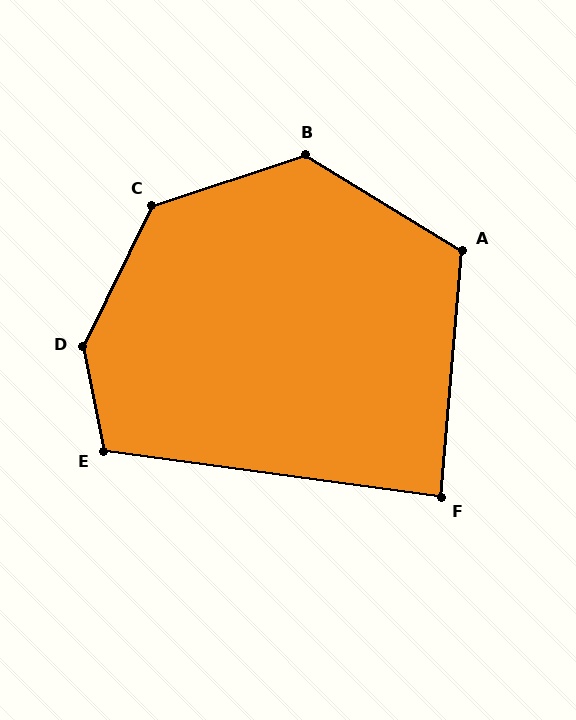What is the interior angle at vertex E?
Approximately 109 degrees (obtuse).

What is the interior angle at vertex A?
Approximately 116 degrees (obtuse).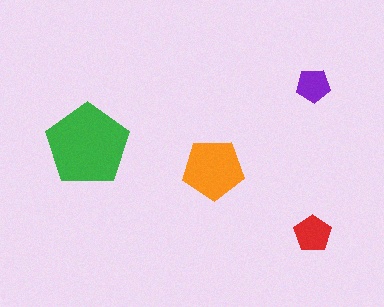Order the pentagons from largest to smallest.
the green one, the orange one, the red one, the purple one.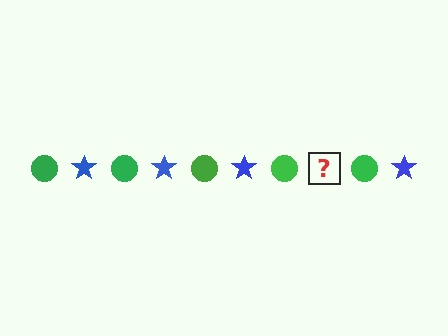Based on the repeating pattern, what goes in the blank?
The blank should be a blue star.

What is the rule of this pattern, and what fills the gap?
The rule is that the pattern alternates between green circle and blue star. The gap should be filled with a blue star.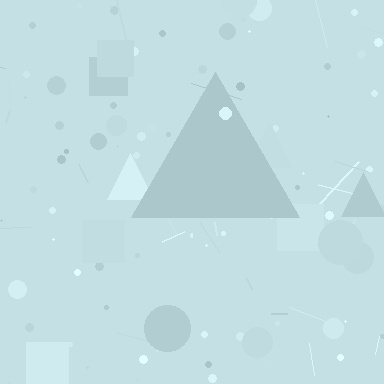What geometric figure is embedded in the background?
A triangle is embedded in the background.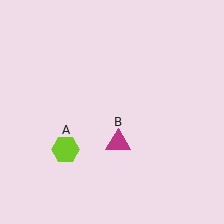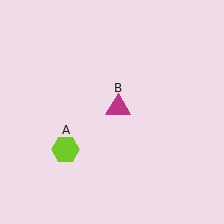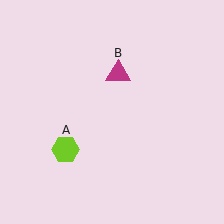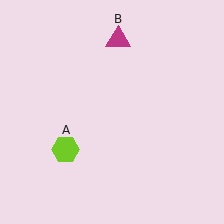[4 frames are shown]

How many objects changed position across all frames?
1 object changed position: magenta triangle (object B).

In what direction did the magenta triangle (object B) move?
The magenta triangle (object B) moved up.